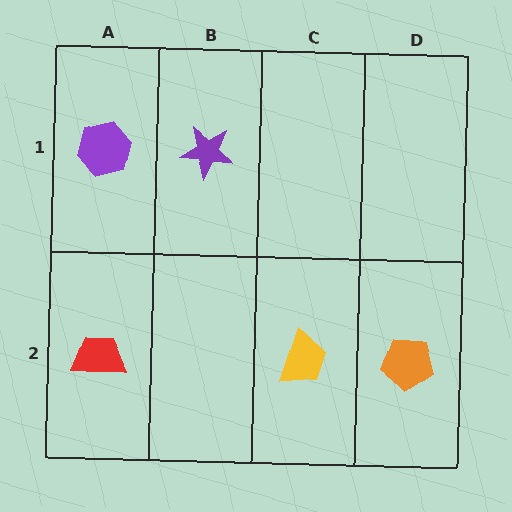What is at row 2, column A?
A red trapezoid.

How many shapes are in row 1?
2 shapes.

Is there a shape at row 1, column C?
No, that cell is empty.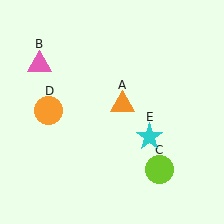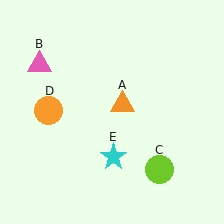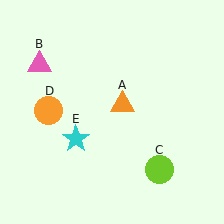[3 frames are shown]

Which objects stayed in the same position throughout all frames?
Orange triangle (object A) and pink triangle (object B) and lime circle (object C) and orange circle (object D) remained stationary.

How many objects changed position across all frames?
1 object changed position: cyan star (object E).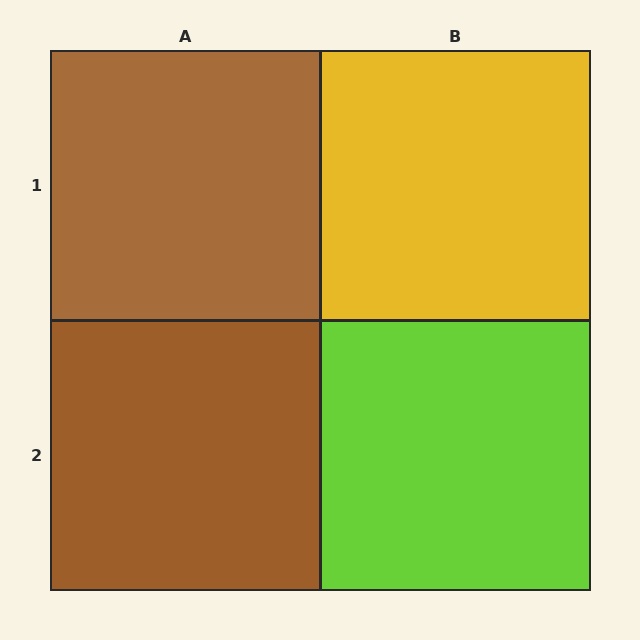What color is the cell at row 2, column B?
Lime.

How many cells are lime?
1 cell is lime.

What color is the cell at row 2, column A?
Brown.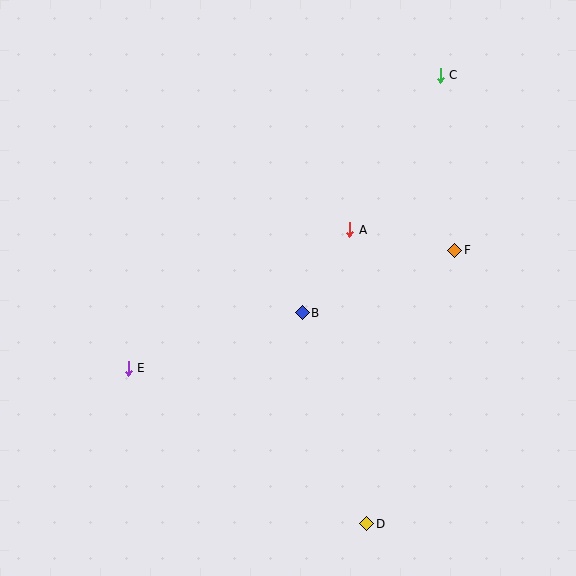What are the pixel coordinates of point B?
Point B is at (302, 313).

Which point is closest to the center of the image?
Point B at (302, 313) is closest to the center.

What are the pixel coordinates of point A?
Point A is at (350, 230).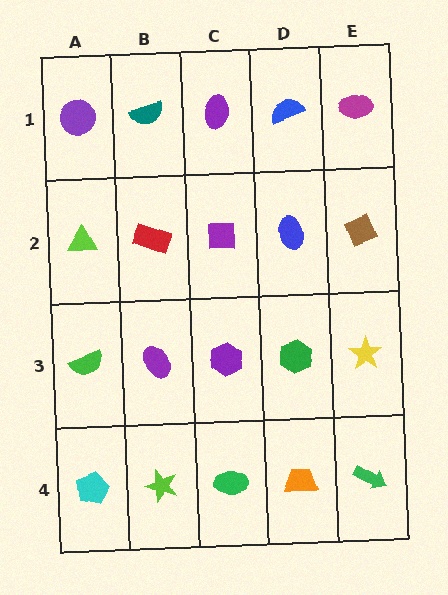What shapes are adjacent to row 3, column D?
A blue ellipse (row 2, column D), an orange trapezoid (row 4, column D), a purple hexagon (row 3, column C), a yellow star (row 3, column E).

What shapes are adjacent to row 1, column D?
A blue ellipse (row 2, column D), a purple ellipse (row 1, column C), a magenta ellipse (row 1, column E).